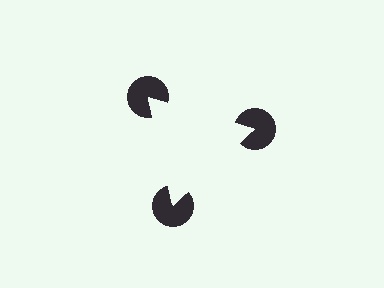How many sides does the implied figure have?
3 sides.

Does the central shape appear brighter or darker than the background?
It typically appears slightly brighter than the background, even though no actual brightness change is drawn.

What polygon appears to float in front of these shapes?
An illusory triangle — its edges are inferred from the aligned wedge cuts in the pac-man discs, not physically drawn.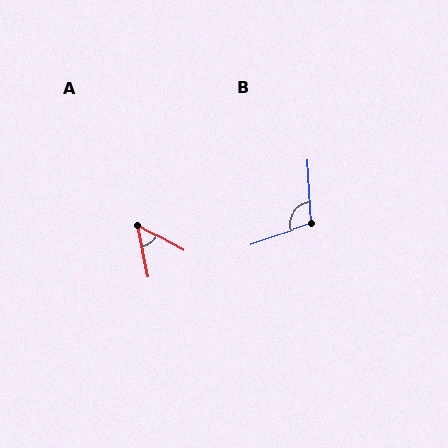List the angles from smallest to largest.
A (50°), B (106°).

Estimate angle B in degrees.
Approximately 106 degrees.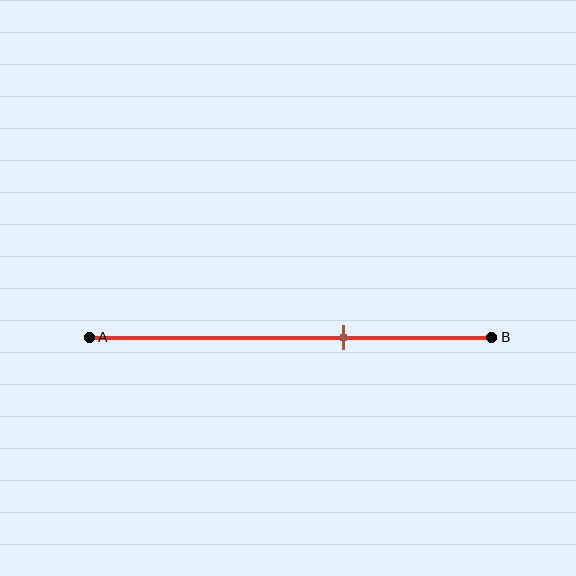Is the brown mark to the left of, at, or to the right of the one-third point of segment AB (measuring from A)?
The brown mark is to the right of the one-third point of segment AB.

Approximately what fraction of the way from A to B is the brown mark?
The brown mark is approximately 65% of the way from A to B.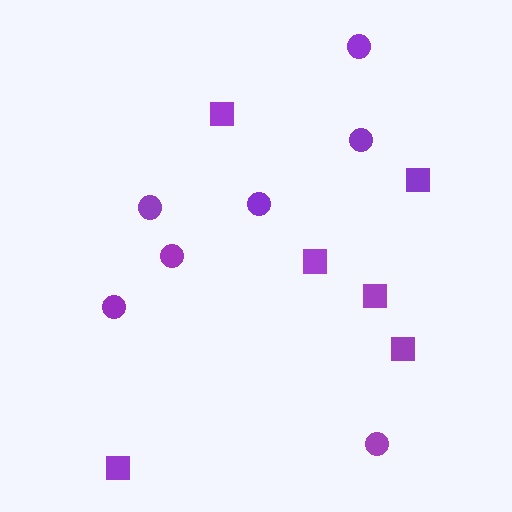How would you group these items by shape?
There are 2 groups: one group of squares (6) and one group of circles (7).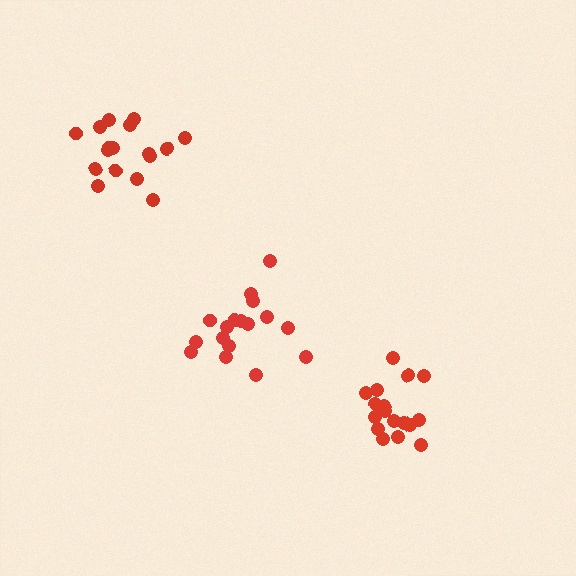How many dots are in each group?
Group 1: 18 dots, Group 2: 17 dots, Group 3: 17 dots (52 total).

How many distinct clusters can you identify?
There are 3 distinct clusters.